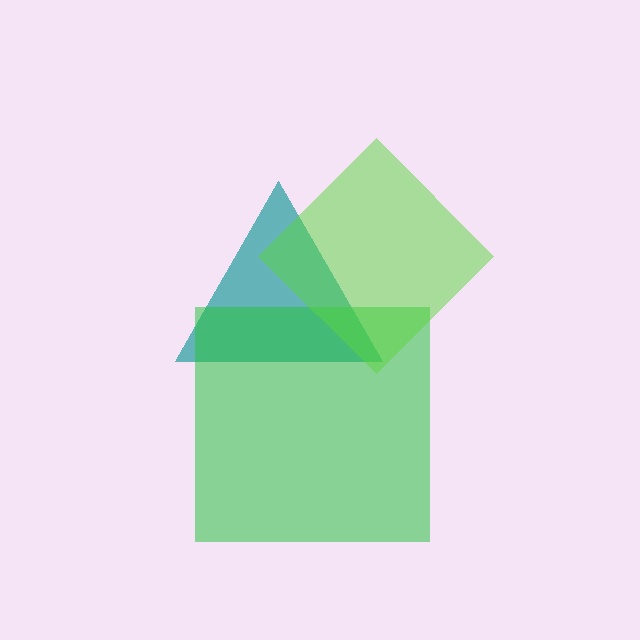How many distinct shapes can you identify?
There are 3 distinct shapes: a teal triangle, a green square, a lime diamond.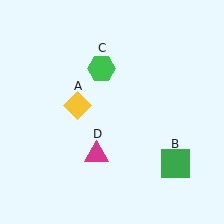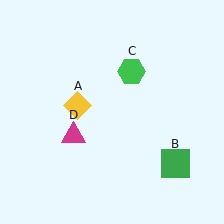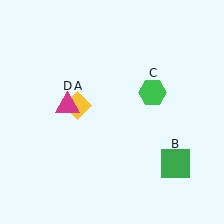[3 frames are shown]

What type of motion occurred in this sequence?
The green hexagon (object C), magenta triangle (object D) rotated clockwise around the center of the scene.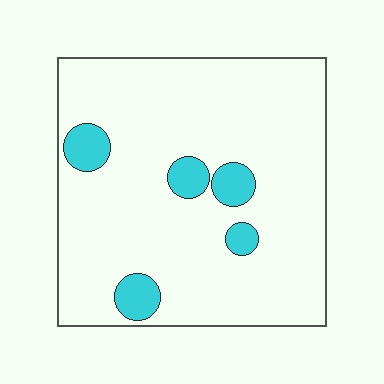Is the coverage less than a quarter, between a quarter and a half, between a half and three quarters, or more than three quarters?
Less than a quarter.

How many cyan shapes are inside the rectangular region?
5.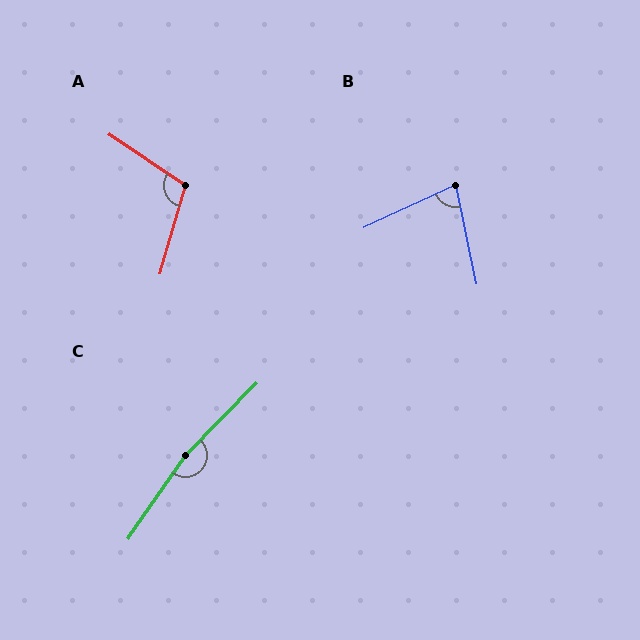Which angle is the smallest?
B, at approximately 76 degrees.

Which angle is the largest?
C, at approximately 170 degrees.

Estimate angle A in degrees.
Approximately 108 degrees.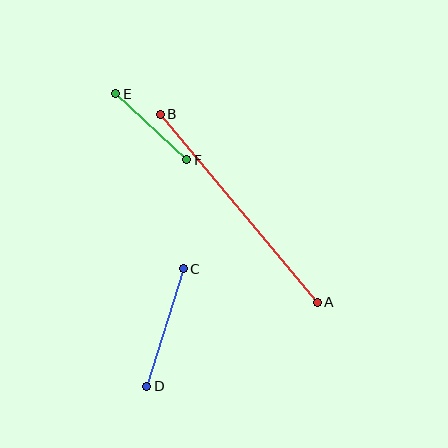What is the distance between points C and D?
The distance is approximately 123 pixels.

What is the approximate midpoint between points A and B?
The midpoint is at approximately (239, 208) pixels.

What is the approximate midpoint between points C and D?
The midpoint is at approximately (165, 327) pixels.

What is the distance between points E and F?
The distance is approximately 97 pixels.